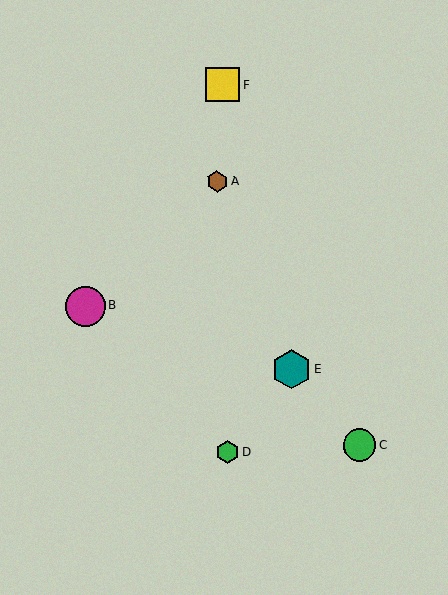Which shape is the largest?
The teal hexagon (labeled E) is the largest.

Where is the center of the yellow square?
The center of the yellow square is at (223, 85).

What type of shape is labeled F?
Shape F is a yellow square.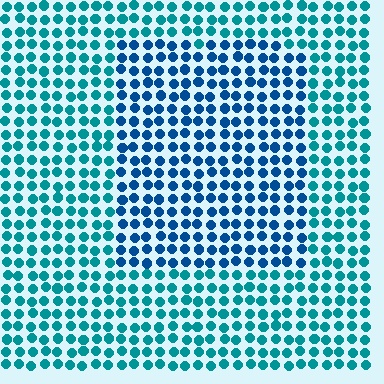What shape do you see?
I see a rectangle.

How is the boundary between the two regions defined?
The boundary is defined purely by a slight shift in hue (about 29 degrees). Spacing, size, and orientation are identical on both sides.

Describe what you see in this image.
The image is filled with small teal elements in a uniform arrangement. A rectangle-shaped region is visible where the elements are tinted to a slightly different hue, forming a subtle color boundary.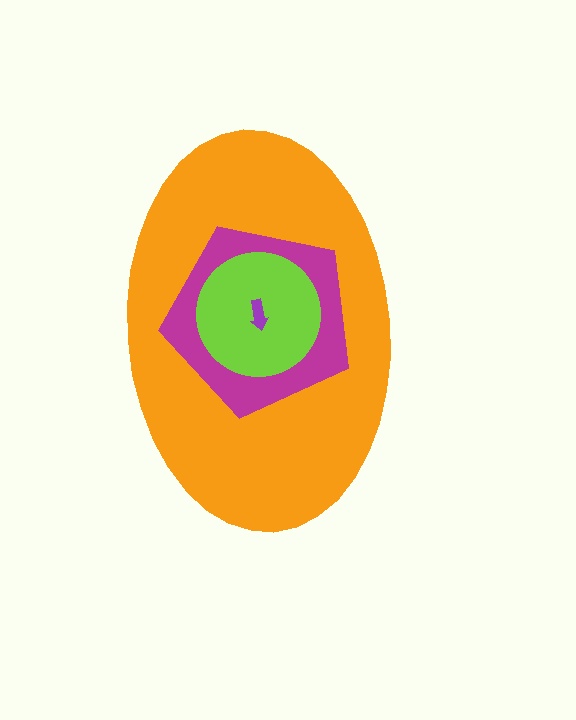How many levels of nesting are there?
4.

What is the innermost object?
The purple arrow.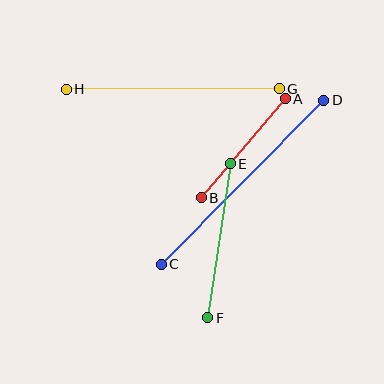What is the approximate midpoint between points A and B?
The midpoint is at approximately (243, 148) pixels.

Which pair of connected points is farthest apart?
Points C and D are farthest apart.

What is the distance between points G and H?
The distance is approximately 213 pixels.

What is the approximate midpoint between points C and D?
The midpoint is at approximately (243, 182) pixels.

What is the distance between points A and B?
The distance is approximately 130 pixels.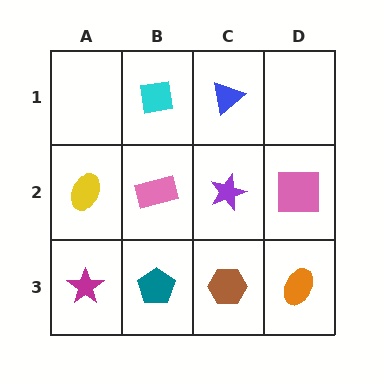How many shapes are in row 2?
4 shapes.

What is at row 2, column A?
A yellow ellipse.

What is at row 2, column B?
A pink rectangle.